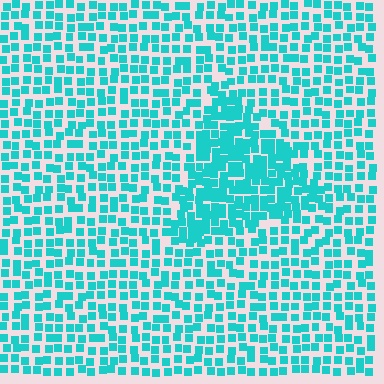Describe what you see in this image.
The image contains small cyan elements arranged at two different densities. A triangle-shaped region is visible where the elements are more densely packed than the surrounding area.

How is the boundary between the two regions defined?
The boundary is defined by a change in element density (approximately 1.8x ratio). All elements are the same color, size, and shape.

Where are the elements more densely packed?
The elements are more densely packed inside the triangle boundary.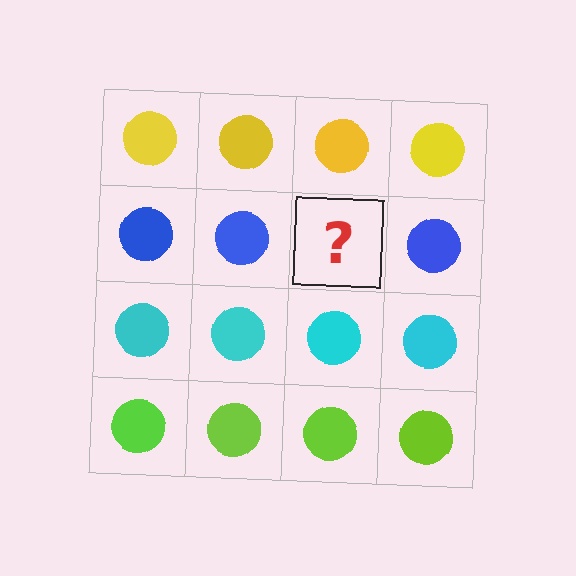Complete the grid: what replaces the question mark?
The question mark should be replaced with a blue circle.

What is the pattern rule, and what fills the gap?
The rule is that each row has a consistent color. The gap should be filled with a blue circle.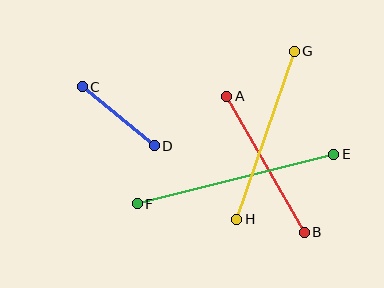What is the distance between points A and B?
The distance is approximately 157 pixels.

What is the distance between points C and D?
The distance is approximately 93 pixels.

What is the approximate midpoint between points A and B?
The midpoint is at approximately (265, 164) pixels.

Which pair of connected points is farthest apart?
Points E and F are farthest apart.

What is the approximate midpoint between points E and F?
The midpoint is at approximately (236, 179) pixels.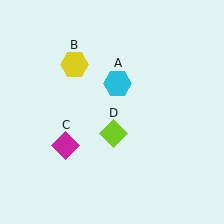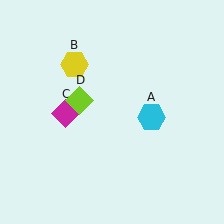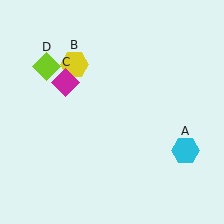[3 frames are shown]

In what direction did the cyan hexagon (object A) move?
The cyan hexagon (object A) moved down and to the right.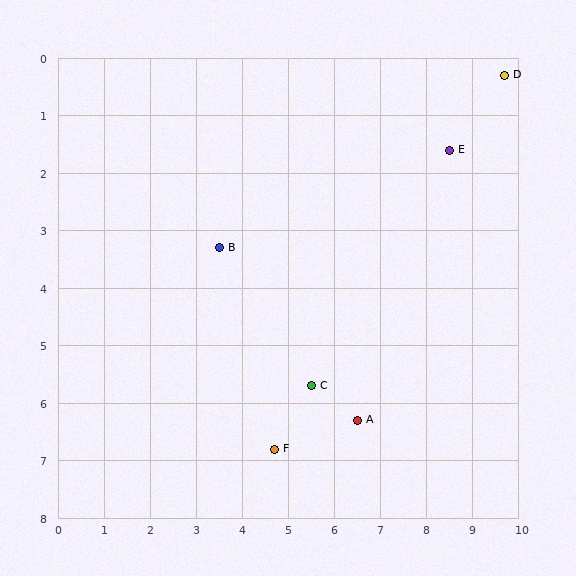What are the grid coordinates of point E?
Point E is at approximately (8.5, 1.6).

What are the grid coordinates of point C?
Point C is at approximately (5.5, 5.7).